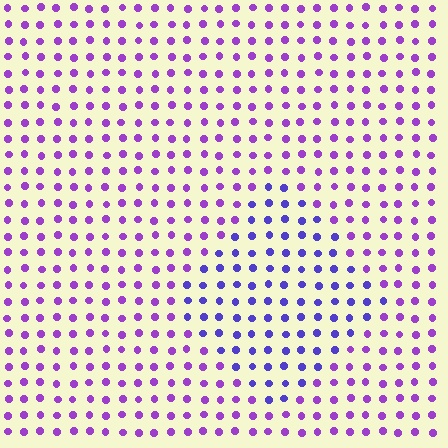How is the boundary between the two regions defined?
The boundary is defined purely by a slight shift in hue (about 33 degrees). Spacing, size, and orientation are identical on both sides.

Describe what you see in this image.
The image is filled with small purple elements in a uniform arrangement. A diamond-shaped region is visible where the elements are tinted to a slightly different hue, forming a subtle color boundary.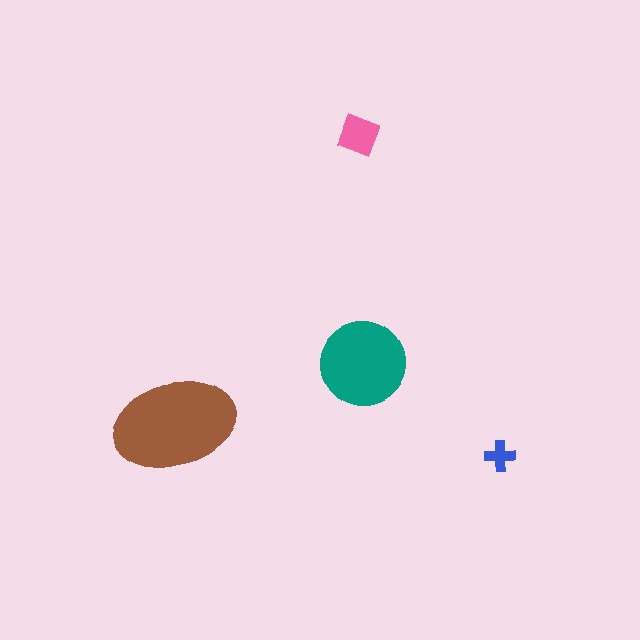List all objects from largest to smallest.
The brown ellipse, the teal circle, the pink diamond, the blue cross.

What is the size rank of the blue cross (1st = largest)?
4th.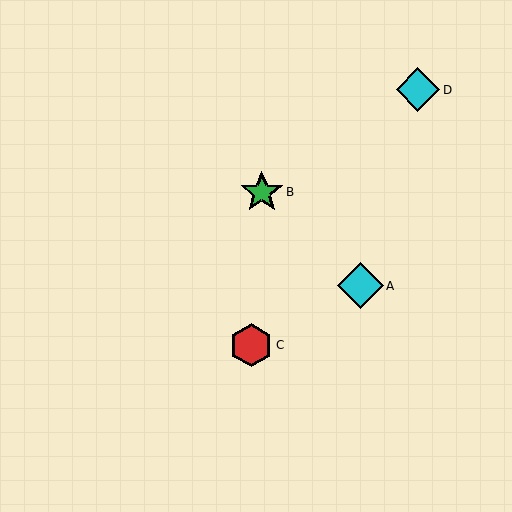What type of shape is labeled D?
Shape D is a cyan diamond.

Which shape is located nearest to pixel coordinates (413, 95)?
The cyan diamond (labeled D) at (418, 90) is nearest to that location.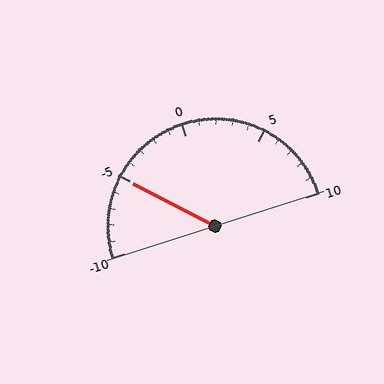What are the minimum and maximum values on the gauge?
The gauge ranges from -10 to 10.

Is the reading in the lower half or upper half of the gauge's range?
The reading is in the lower half of the range (-10 to 10).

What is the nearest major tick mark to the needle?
The nearest major tick mark is -5.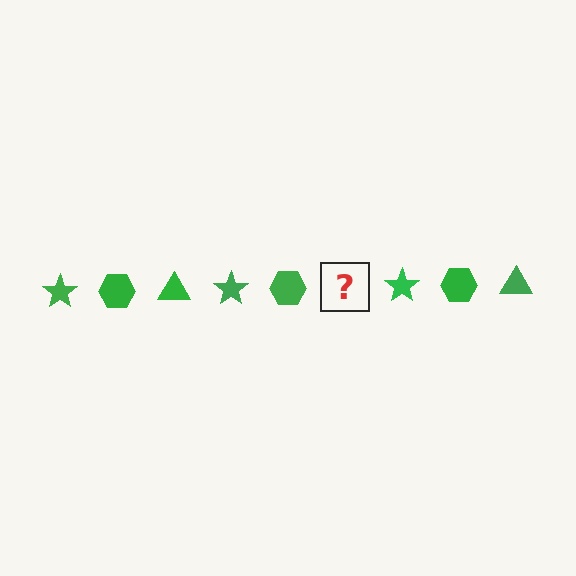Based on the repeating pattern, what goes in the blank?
The blank should be a green triangle.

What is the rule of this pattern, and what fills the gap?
The rule is that the pattern cycles through star, hexagon, triangle shapes in green. The gap should be filled with a green triangle.